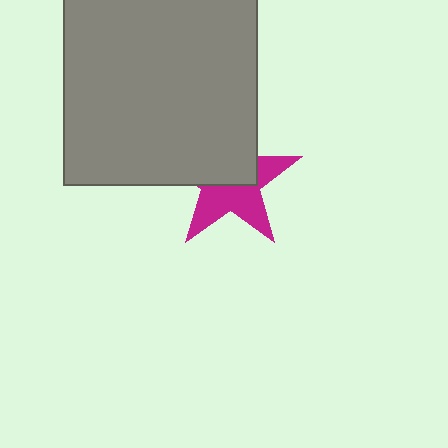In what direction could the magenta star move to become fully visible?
The magenta star could move down. That would shift it out from behind the gray square entirely.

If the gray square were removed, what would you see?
You would see the complete magenta star.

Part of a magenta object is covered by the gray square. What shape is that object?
It is a star.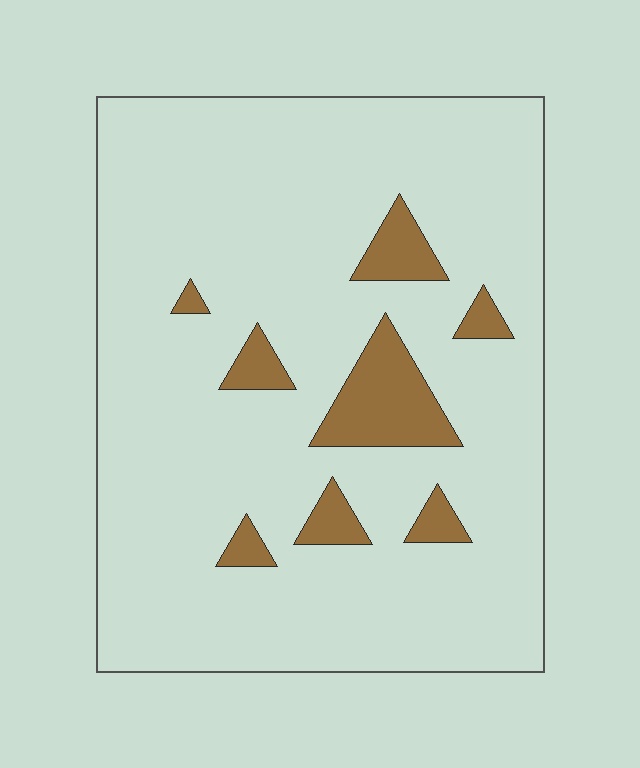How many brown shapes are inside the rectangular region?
8.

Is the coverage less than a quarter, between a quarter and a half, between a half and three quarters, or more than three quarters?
Less than a quarter.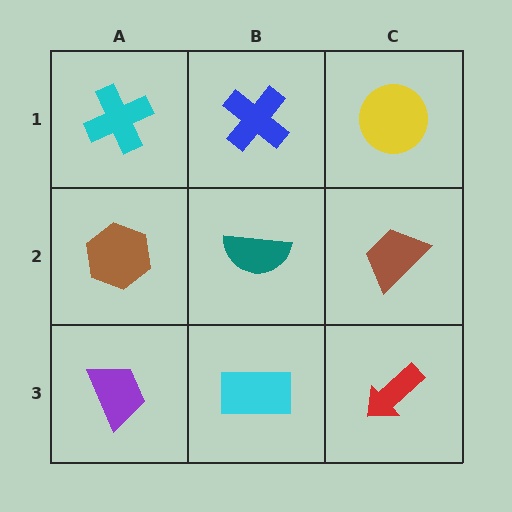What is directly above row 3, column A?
A brown hexagon.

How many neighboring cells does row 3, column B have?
3.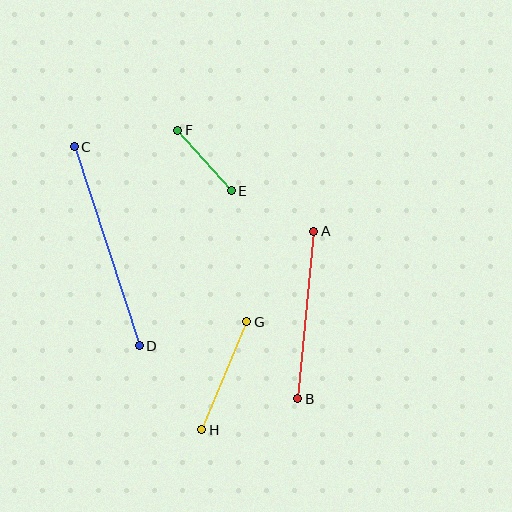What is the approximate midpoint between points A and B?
The midpoint is at approximately (306, 315) pixels.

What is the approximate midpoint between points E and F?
The midpoint is at approximately (205, 161) pixels.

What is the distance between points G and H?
The distance is approximately 117 pixels.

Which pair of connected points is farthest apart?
Points C and D are farthest apart.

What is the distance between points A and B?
The distance is approximately 168 pixels.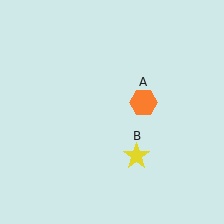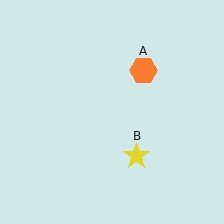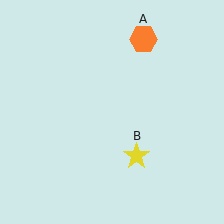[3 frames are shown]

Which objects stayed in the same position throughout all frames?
Yellow star (object B) remained stationary.